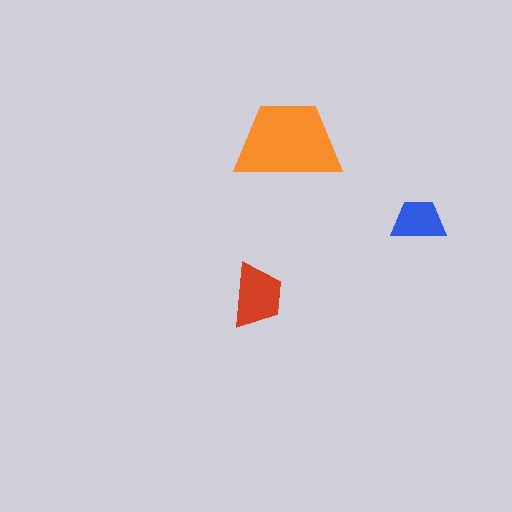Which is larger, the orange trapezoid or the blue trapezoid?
The orange one.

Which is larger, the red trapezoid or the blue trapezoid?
The red one.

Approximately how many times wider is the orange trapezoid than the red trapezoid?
About 1.5 times wider.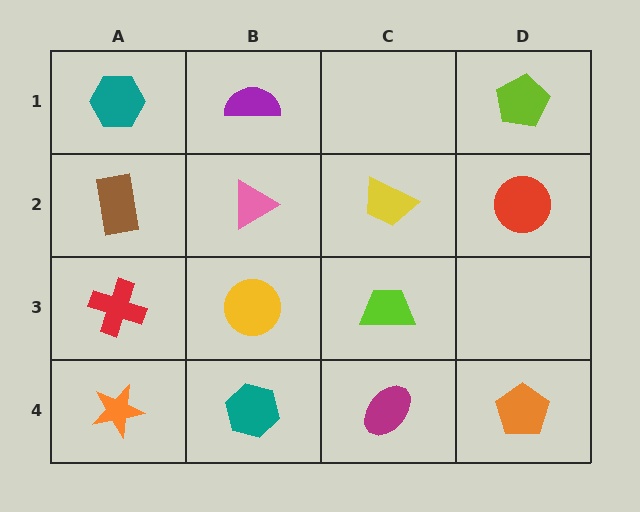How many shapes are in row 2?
4 shapes.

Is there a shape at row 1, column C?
No, that cell is empty.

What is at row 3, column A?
A red cross.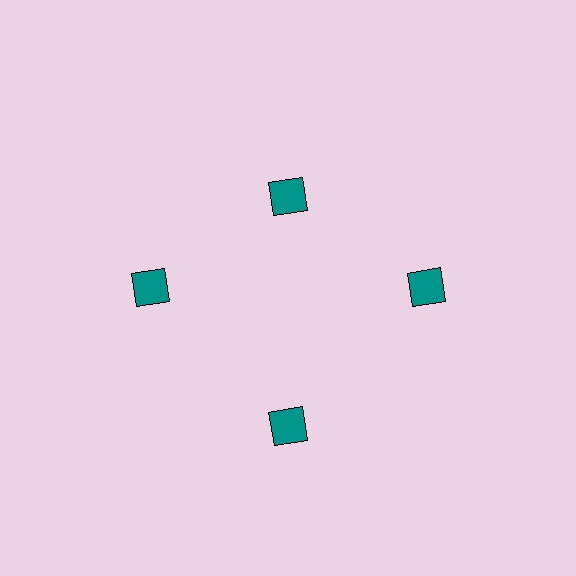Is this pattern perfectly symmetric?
No. The 4 teal squares are arranged in a ring, but one element near the 12 o'clock position is pulled inward toward the center, breaking the 4-fold rotational symmetry.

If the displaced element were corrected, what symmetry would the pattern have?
It would have 4-fold rotational symmetry — the pattern would map onto itself every 90 degrees.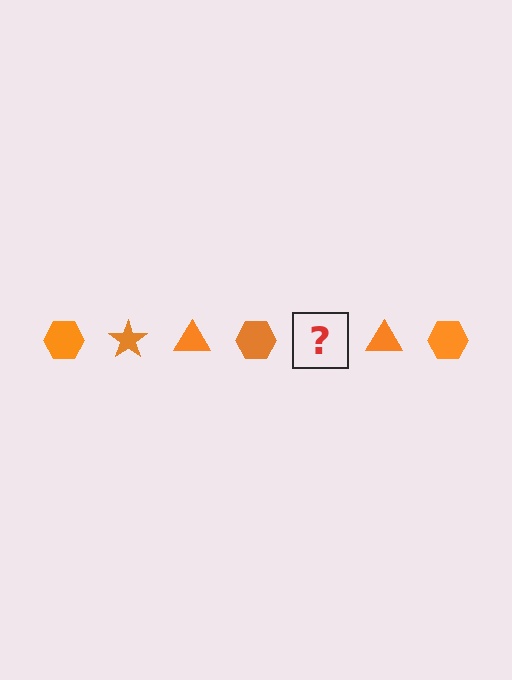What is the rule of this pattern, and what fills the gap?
The rule is that the pattern cycles through hexagon, star, triangle shapes in orange. The gap should be filled with an orange star.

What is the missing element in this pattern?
The missing element is an orange star.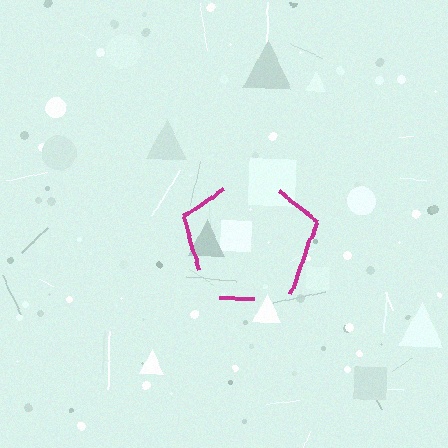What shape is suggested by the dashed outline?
The dashed outline suggests a pentagon.